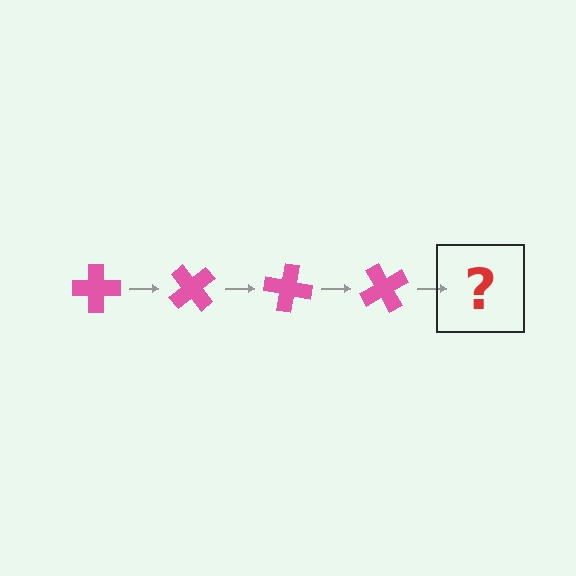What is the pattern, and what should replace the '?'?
The pattern is that the cross rotates 50 degrees each step. The '?' should be a pink cross rotated 200 degrees.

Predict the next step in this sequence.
The next step is a pink cross rotated 200 degrees.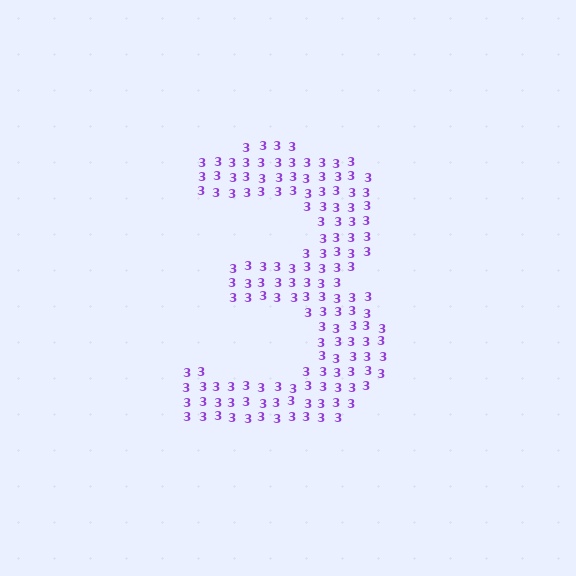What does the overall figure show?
The overall figure shows the digit 3.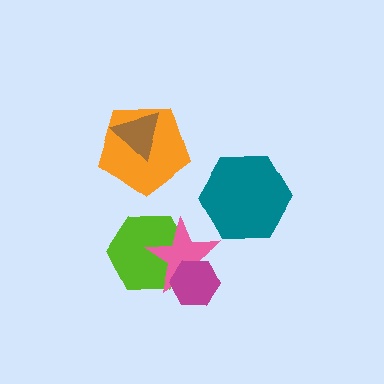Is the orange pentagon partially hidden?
Yes, it is partially covered by another shape.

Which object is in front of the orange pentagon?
The brown triangle is in front of the orange pentagon.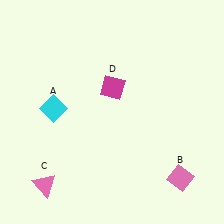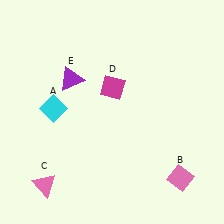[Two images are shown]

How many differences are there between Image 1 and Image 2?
There is 1 difference between the two images.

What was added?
A purple triangle (E) was added in Image 2.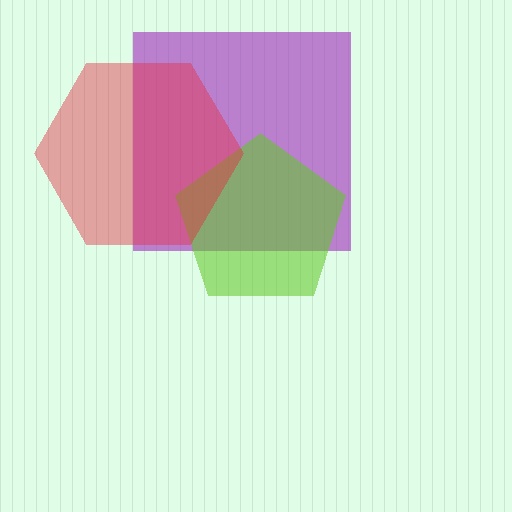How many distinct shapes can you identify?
There are 3 distinct shapes: a purple square, a lime pentagon, a red hexagon.